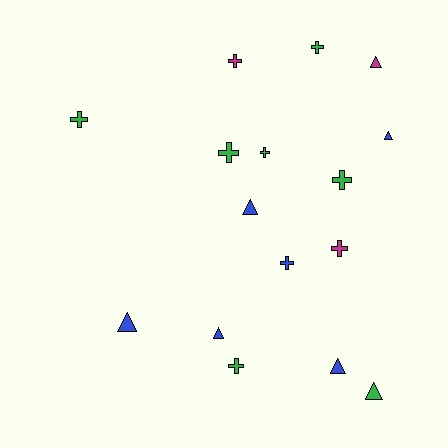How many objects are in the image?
There are 16 objects.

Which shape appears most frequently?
Cross, with 9 objects.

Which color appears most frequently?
Green, with 7 objects.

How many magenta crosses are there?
There are 2 magenta crosses.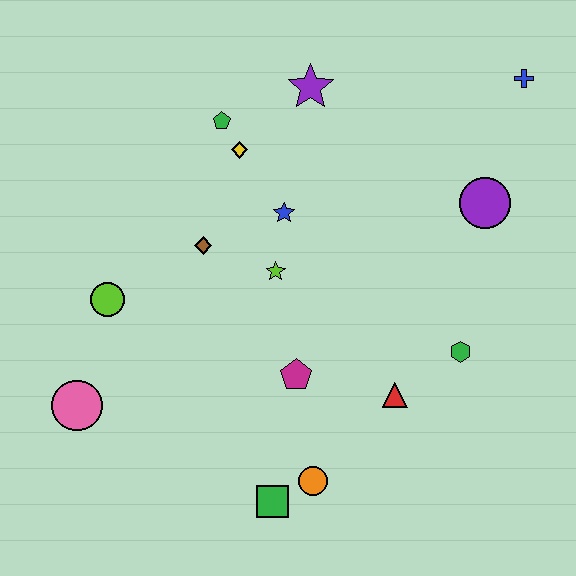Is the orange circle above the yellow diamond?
No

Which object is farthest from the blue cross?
The pink circle is farthest from the blue cross.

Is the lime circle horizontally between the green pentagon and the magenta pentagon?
No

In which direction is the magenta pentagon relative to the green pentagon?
The magenta pentagon is below the green pentagon.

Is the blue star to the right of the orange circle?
No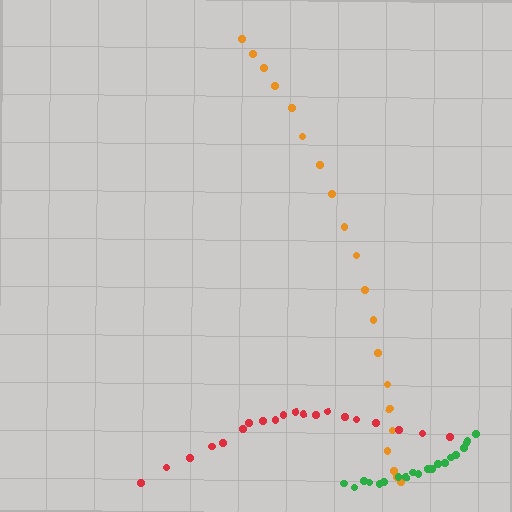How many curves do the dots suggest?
There are 3 distinct paths.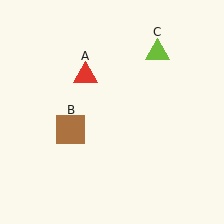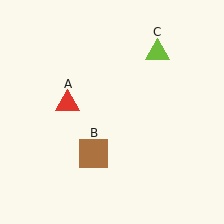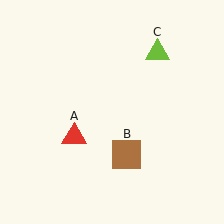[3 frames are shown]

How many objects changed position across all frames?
2 objects changed position: red triangle (object A), brown square (object B).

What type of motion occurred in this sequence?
The red triangle (object A), brown square (object B) rotated counterclockwise around the center of the scene.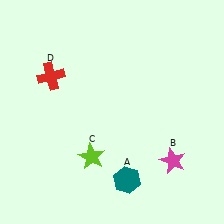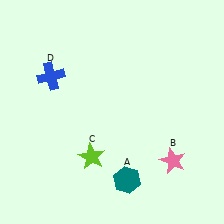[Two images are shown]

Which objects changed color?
B changed from magenta to pink. D changed from red to blue.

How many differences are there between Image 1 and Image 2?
There are 2 differences between the two images.